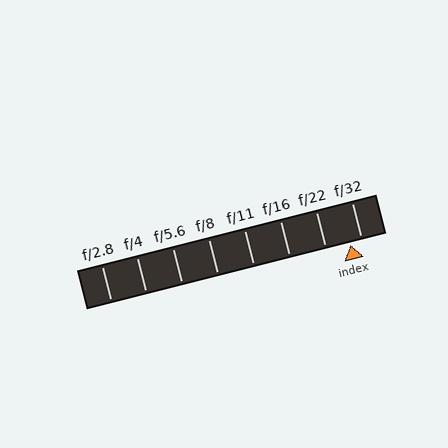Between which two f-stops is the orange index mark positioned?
The index mark is between f/22 and f/32.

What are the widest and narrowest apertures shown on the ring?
The widest aperture shown is f/2.8 and the narrowest is f/32.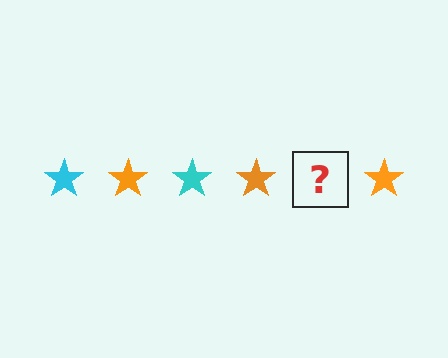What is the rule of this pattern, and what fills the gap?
The rule is that the pattern cycles through cyan, orange stars. The gap should be filled with a cyan star.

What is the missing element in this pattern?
The missing element is a cyan star.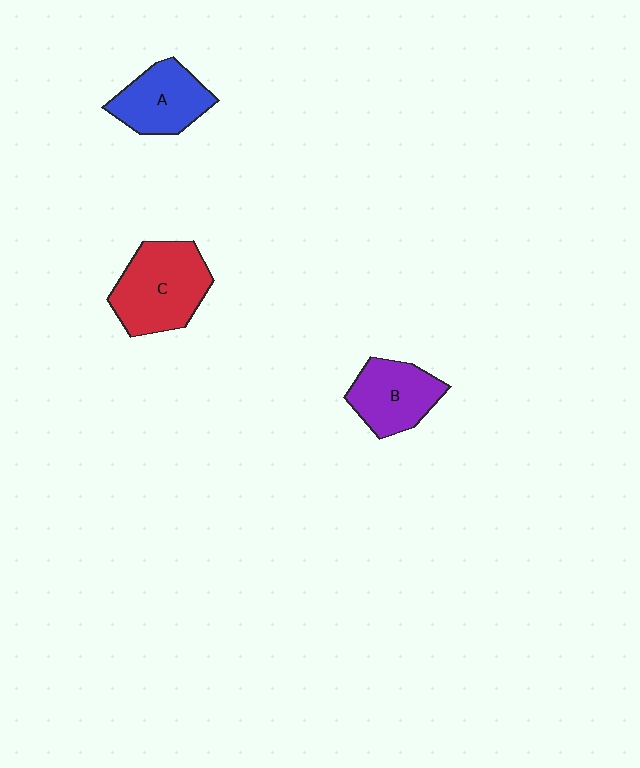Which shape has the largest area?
Shape C (red).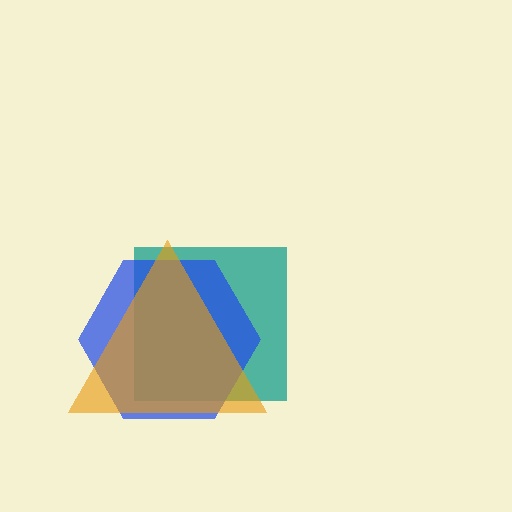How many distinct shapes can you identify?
There are 3 distinct shapes: a teal square, a blue hexagon, an orange triangle.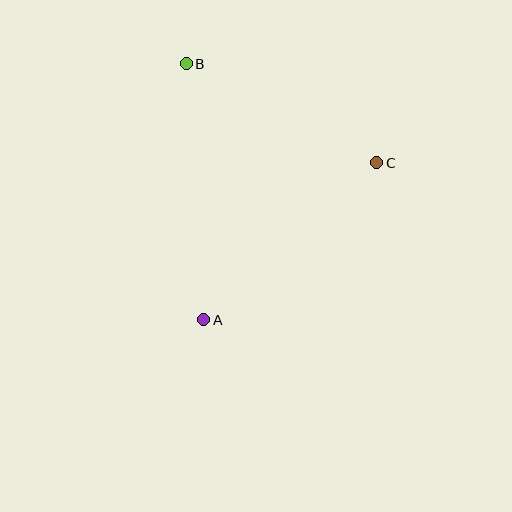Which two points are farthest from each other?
Points A and B are farthest from each other.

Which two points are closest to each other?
Points B and C are closest to each other.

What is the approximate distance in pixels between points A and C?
The distance between A and C is approximately 234 pixels.